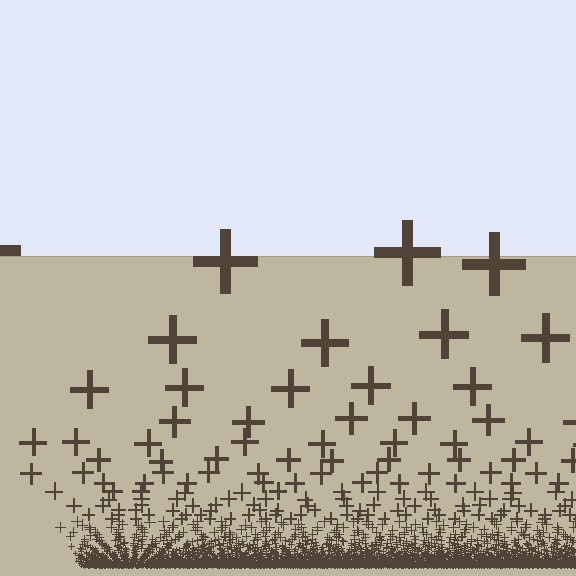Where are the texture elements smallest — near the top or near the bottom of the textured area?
Near the bottom.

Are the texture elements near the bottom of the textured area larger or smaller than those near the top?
Smaller. The gradient is inverted — elements near the bottom are smaller and denser.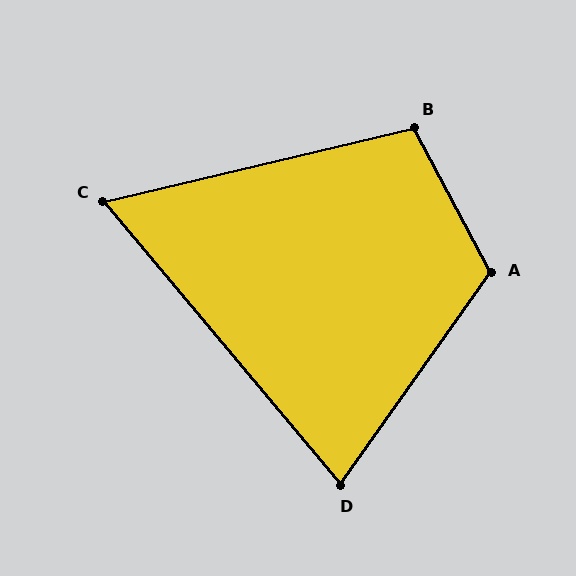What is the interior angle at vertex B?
Approximately 105 degrees (obtuse).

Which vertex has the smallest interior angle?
C, at approximately 64 degrees.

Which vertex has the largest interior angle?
A, at approximately 116 degrees.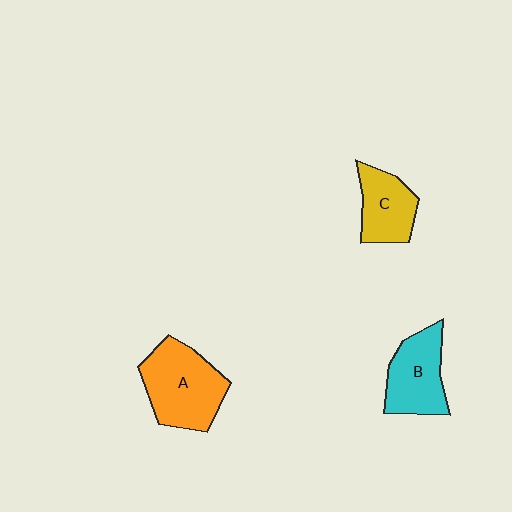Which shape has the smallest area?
Shape C (yellow).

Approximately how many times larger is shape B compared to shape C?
Approximately 1.2 times.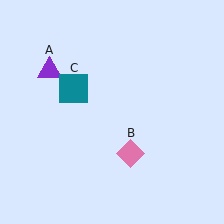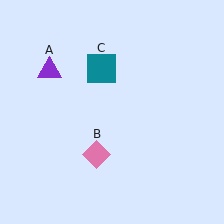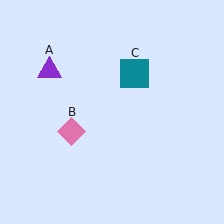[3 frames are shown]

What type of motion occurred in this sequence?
The pink diamond (object B), teal square (object C) rotated clockwise around the center of the scene.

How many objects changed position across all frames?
2 objects changed position: pink diamond (object B), teal square (object C).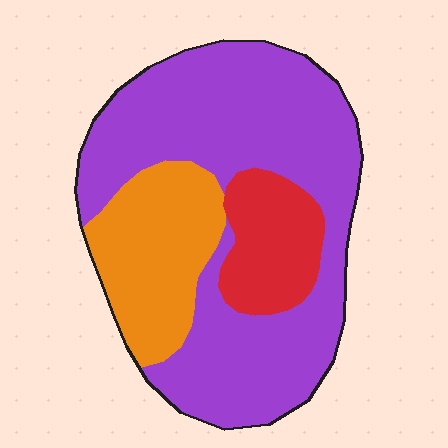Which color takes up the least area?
Red, at roughly 15%.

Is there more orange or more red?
Orange.